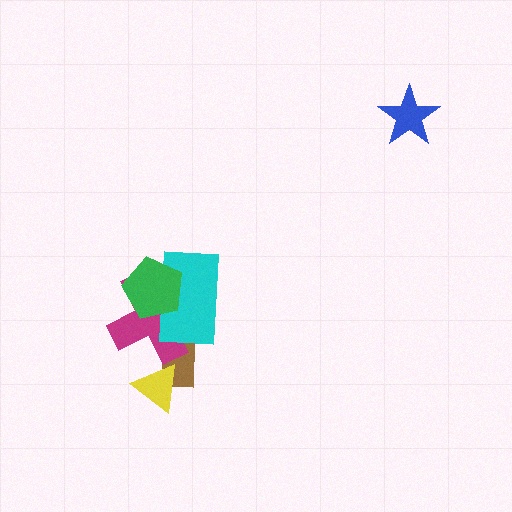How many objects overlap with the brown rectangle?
2 objects overlap with the brown rectangle.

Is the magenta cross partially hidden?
Yes, it is partially covered by another shape.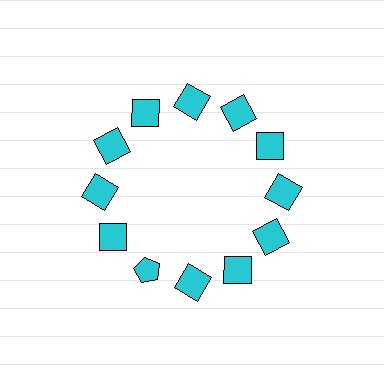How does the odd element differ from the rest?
It has a different shape: pentagon instead of square.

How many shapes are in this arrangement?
There are 12 shapes arranged in a ring pattern.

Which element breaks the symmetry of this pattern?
The cyan pentagon at roughly the 7 o'clock position breaks the symmetry. All other shapes are cyan squares.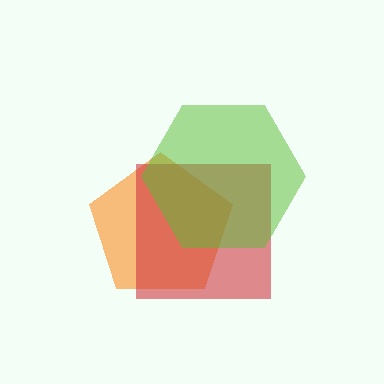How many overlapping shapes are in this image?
There are 3 overlapping shapes in the image.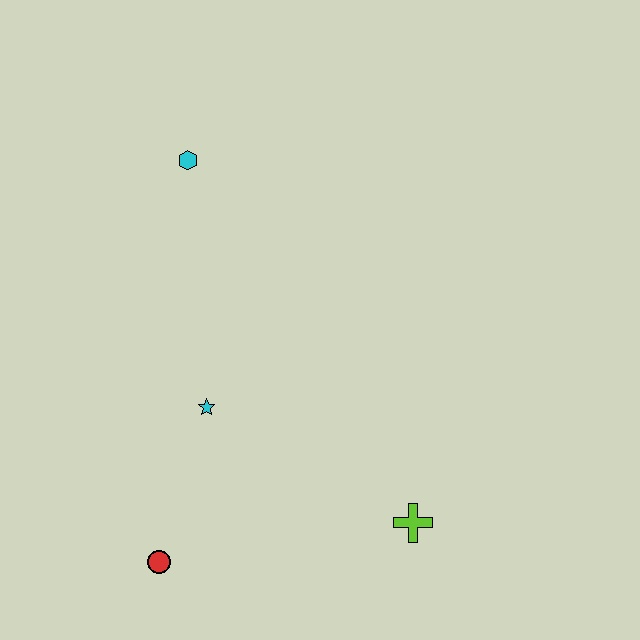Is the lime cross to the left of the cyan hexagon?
No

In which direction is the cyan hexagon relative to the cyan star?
The cyan hexagon is above the cyan star.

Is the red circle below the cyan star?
Yes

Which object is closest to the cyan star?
The red circle is closest to the cyan star.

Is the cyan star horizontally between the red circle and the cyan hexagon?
No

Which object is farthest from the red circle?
The cyan hexagon is farthest from the red circle.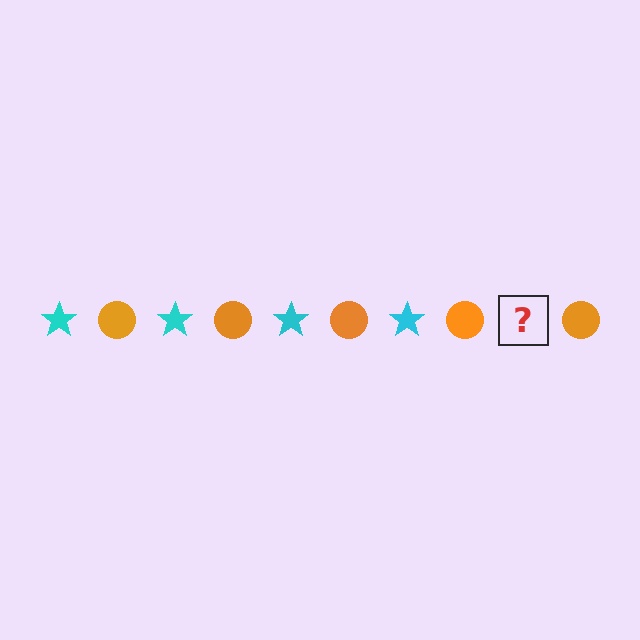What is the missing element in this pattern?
The missing element is a cyan star.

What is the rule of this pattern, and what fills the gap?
The rule is that the pattern alternates between cyan star and orange circle. The gap should be filled with a cyan star.